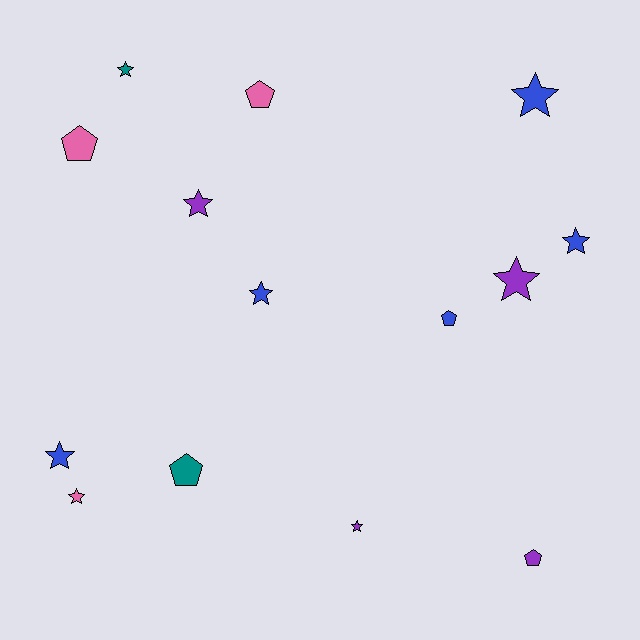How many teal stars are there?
There is 1 teal star.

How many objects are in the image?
There are 14 objects.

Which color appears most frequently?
Blue, with 5 objects.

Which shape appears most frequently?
Star, with 9 objects.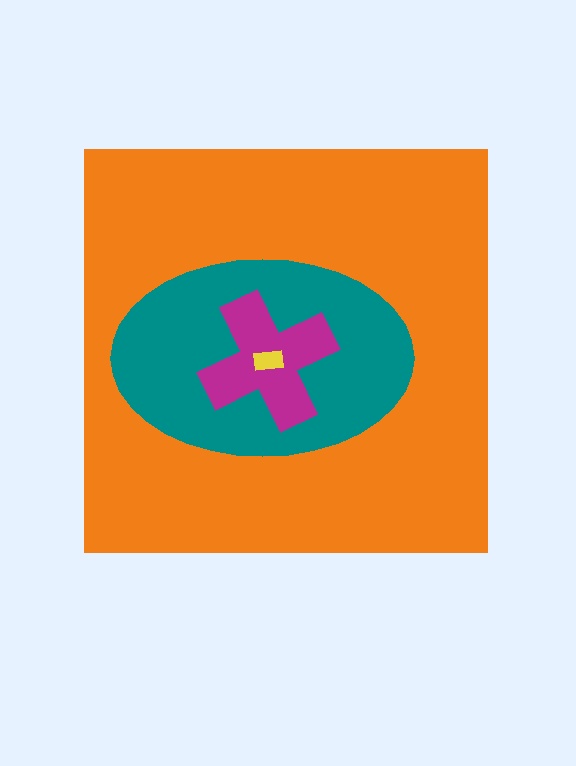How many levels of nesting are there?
4.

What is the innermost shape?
The yellow rectangle.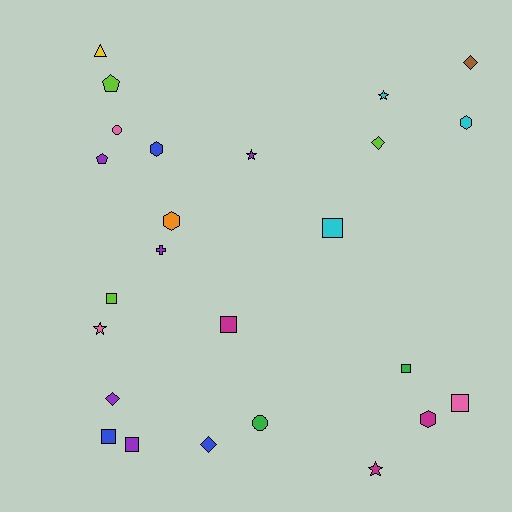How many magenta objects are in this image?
There are 3 magenta objects.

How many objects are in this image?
There are 25 objects.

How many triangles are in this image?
There is 1 triangle.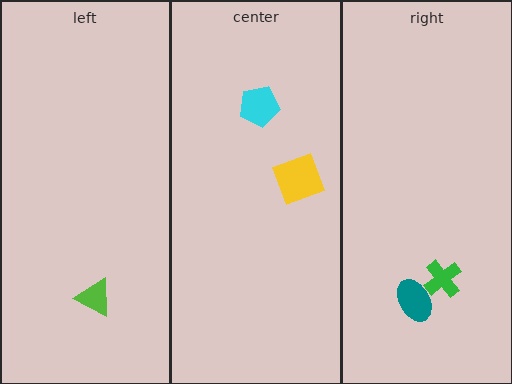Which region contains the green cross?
The right region.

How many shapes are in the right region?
2.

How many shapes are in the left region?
1.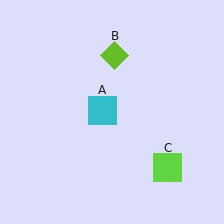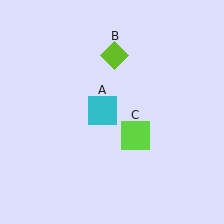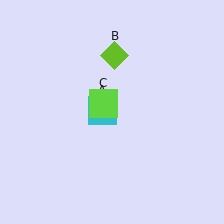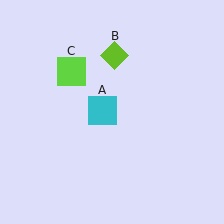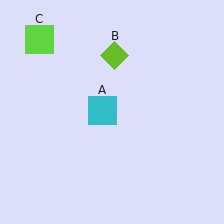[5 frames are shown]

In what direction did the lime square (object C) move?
The lime square (object C) moved up and to the left.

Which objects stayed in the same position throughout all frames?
Cyan square (object A) and lime diamond (object B) remained stationary.